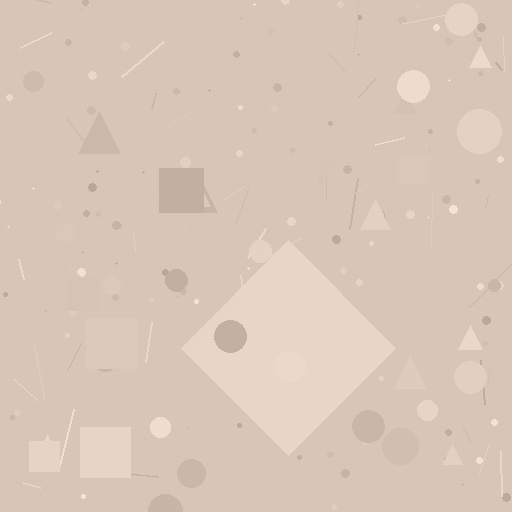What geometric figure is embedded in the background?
A diamond is embedded in the background.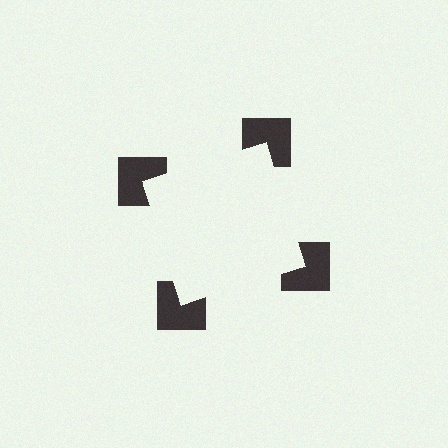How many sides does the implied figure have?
4 sides.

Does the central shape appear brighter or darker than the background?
It typically appears slightly brighter than the background, even though no actual brightness change is drawn.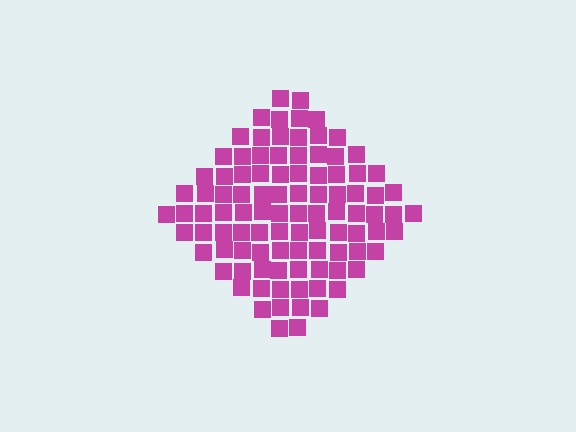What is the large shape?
The large shape is a diamond.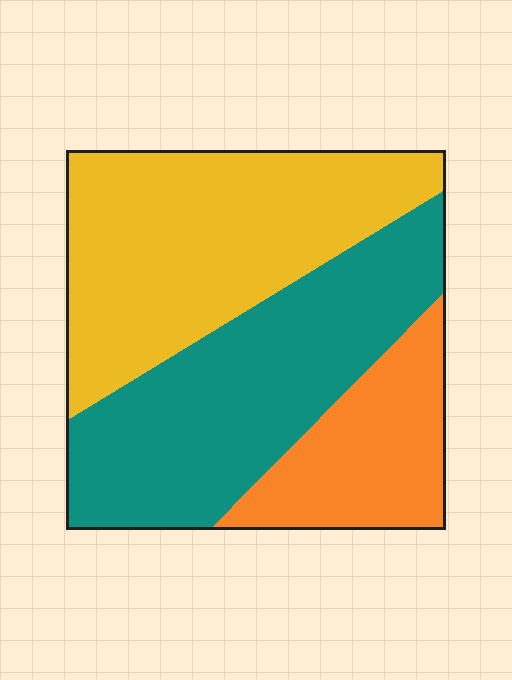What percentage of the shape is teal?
Teal covers about 40% of the shape.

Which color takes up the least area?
Orange, at roughly 20%.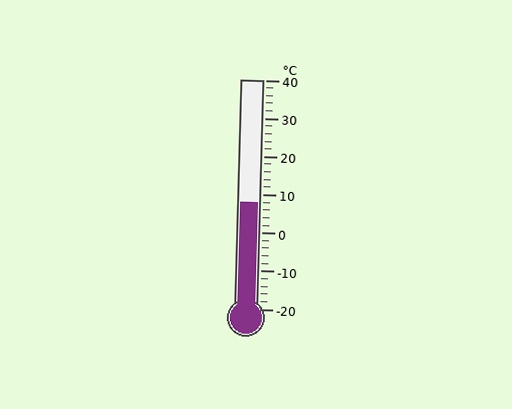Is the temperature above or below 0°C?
The temperature is above 0°C.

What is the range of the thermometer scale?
The thermometer scale ranges from -20°C to 40°C.